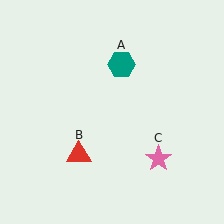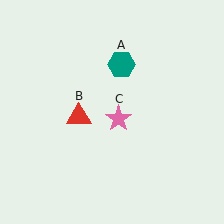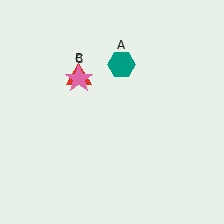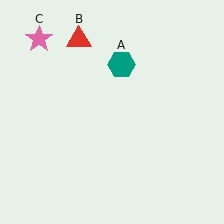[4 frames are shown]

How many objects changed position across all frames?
2 objects changed position: red triangle (object B), pink star (object C).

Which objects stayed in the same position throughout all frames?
Teal hexagon (object A) remained stationary.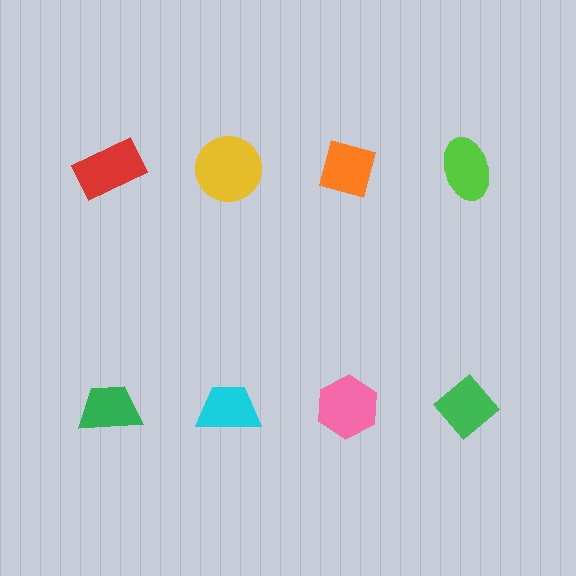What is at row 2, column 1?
A green trapezoid.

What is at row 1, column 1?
A red rectangle.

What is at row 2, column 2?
A cyan trapezoid.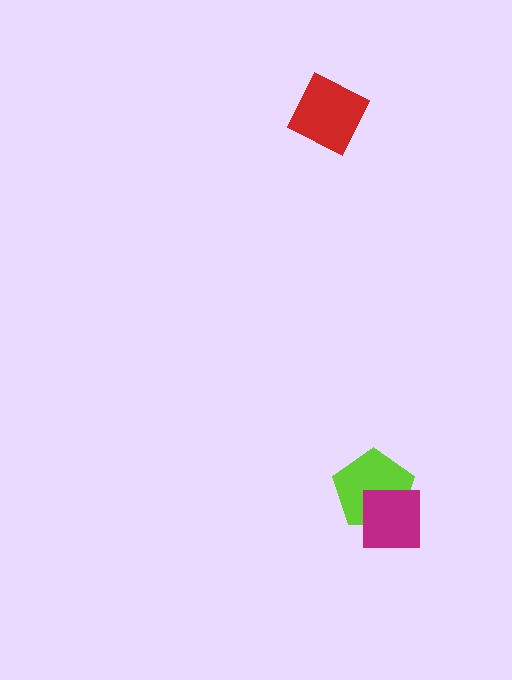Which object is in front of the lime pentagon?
The magenta square is in front of the lime pentagon.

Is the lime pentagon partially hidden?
Yes, it is partially covered by another shape.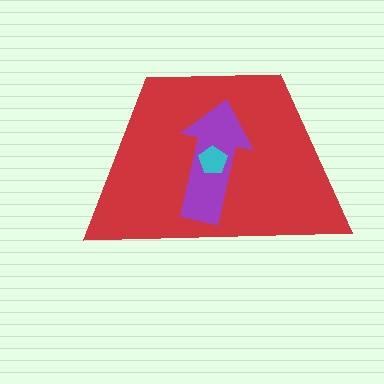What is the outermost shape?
The red trapezoid.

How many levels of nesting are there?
3.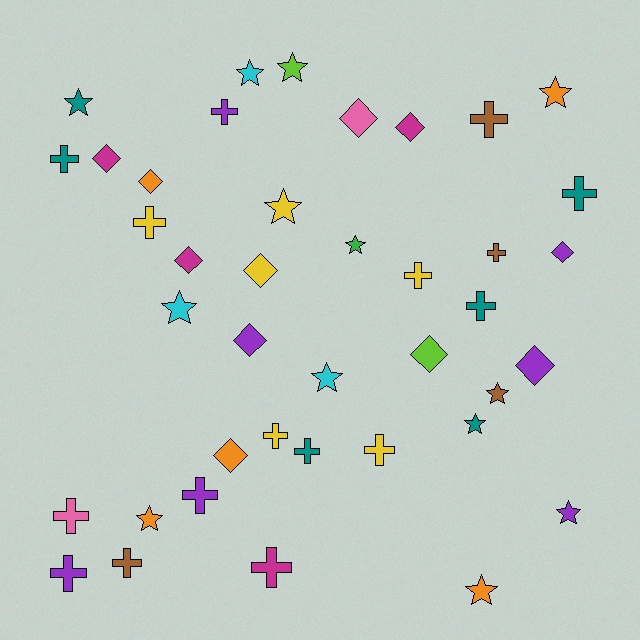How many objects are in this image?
There are 40 objects.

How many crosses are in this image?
There are 16 crosses.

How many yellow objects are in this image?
There are 6 yellow objects.